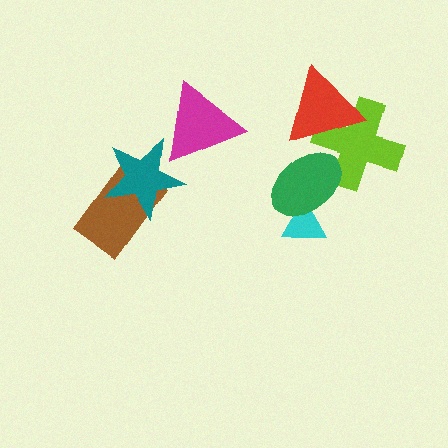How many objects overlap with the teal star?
2 objects overlap with the teal star.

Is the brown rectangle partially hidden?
Yes, it is partially covered by another shape.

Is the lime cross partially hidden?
Yes, it is partially covered by another shape.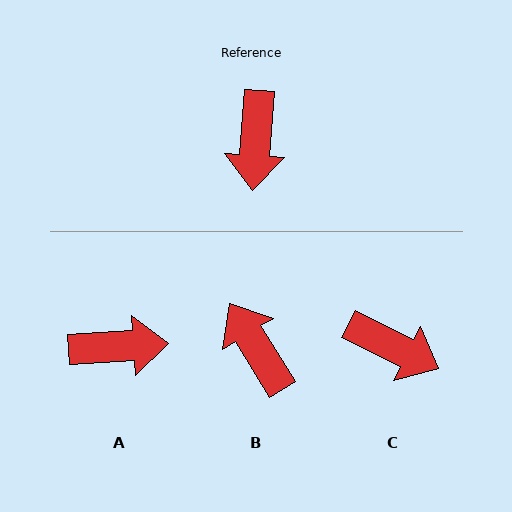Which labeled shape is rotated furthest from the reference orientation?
B, about 144 degrees away.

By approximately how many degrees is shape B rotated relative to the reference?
Approximately 144 degrees clockwise.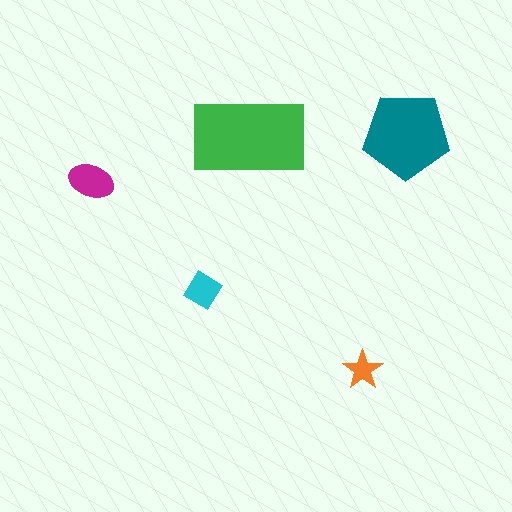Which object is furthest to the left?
The magenta ellipse is leftmost.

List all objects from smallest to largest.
The orange star, the cyan diamond, the magenta ellipse, the teal pentagon, the green rectangle.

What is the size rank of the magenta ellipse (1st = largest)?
3rd.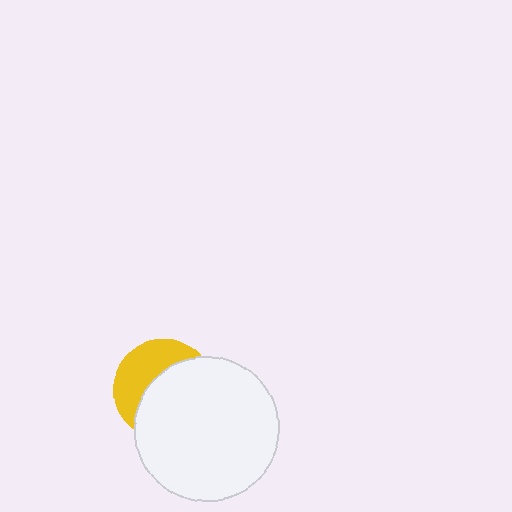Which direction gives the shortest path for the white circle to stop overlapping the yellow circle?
Moving toward the lower-right gives the shortest separation.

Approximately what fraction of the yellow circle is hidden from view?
Roughly 60% of the yellow circle is hidden behind the white circle.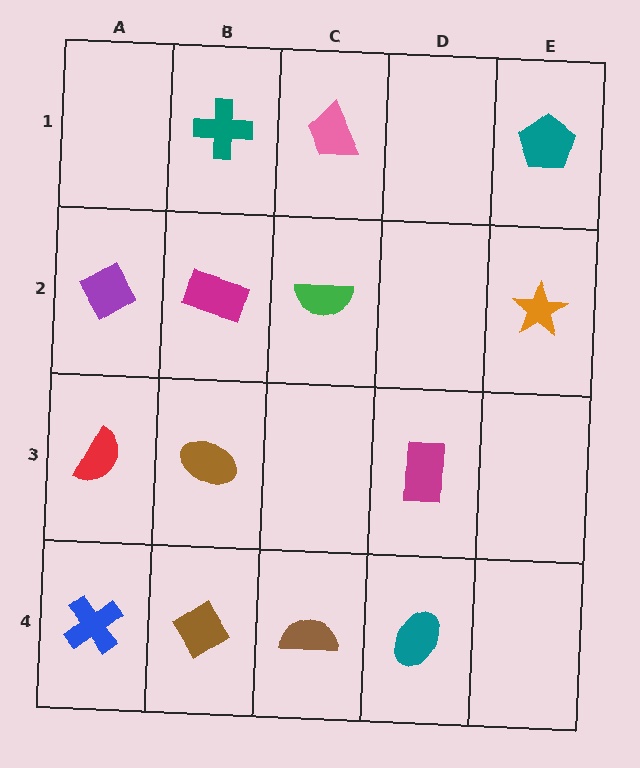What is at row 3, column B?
A brown ellipse.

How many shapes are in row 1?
3 shapes.